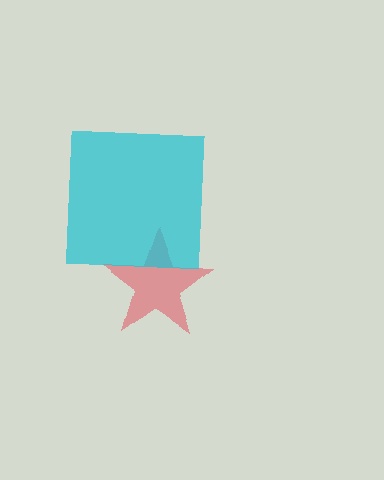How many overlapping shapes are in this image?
There are 2 overlapping shapes in the image.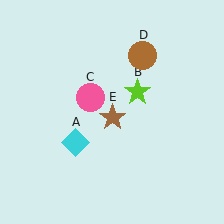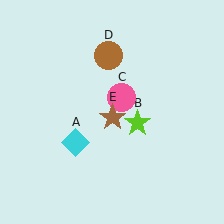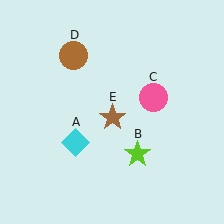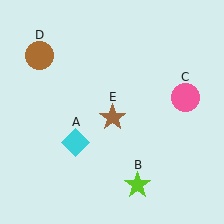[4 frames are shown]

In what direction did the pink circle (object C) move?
The pink circle (object C) moved right.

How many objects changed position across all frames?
3 objects changed position: lime star (object B), pink circle (object C), brown circle (object D).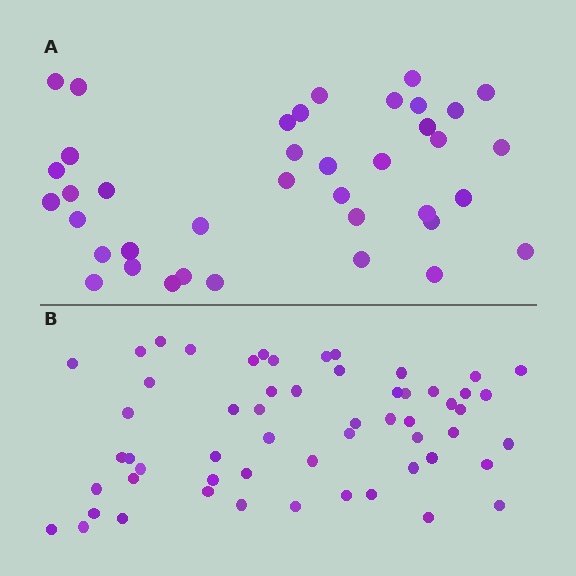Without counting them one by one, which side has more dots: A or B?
Region B (the bottom region) has more dots.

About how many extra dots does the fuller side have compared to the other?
Region B has approximately 20 more dots than region A.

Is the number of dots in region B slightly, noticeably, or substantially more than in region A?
Region B has substantially more. The ratio is roughly 1.5 to 1.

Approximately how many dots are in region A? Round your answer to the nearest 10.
About 40 dots. (The exact count is 39, which rounds to 40.)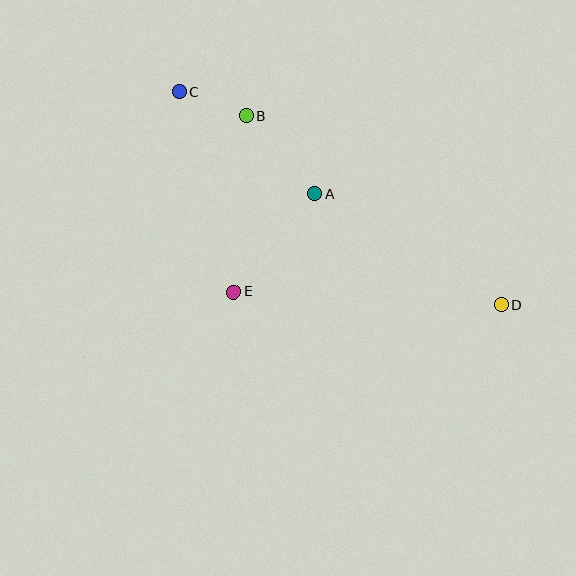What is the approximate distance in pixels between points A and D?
The distance between A and D is approximately 217 pixels.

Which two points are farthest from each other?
Points C and D are farthest from each other.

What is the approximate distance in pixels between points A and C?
The distance between A and C is approximately 169 pixels.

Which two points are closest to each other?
Points B and C are closest to each other.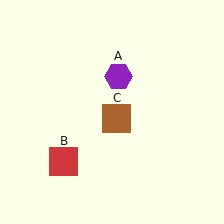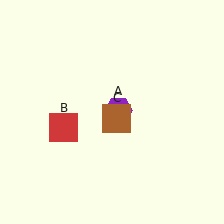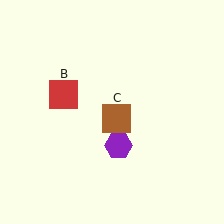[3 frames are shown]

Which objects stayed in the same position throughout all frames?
Brown square (object C) remained stationary.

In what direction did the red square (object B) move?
The red square (object B) moved up.